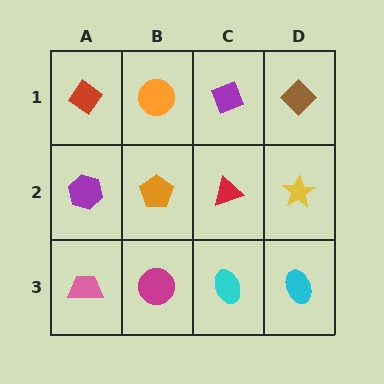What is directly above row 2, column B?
An orange circle.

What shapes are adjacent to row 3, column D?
A yellow star (row 2, column D), a cyan ellipse (row 3, column C).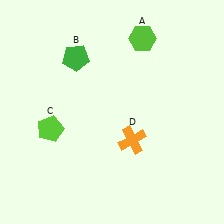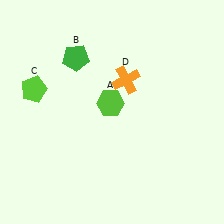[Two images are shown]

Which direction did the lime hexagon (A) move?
The lime hexagon (A) moved down.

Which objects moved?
The objects that moved are: the lime hexagon (A), the lime pentagon (C), the orange cross (D).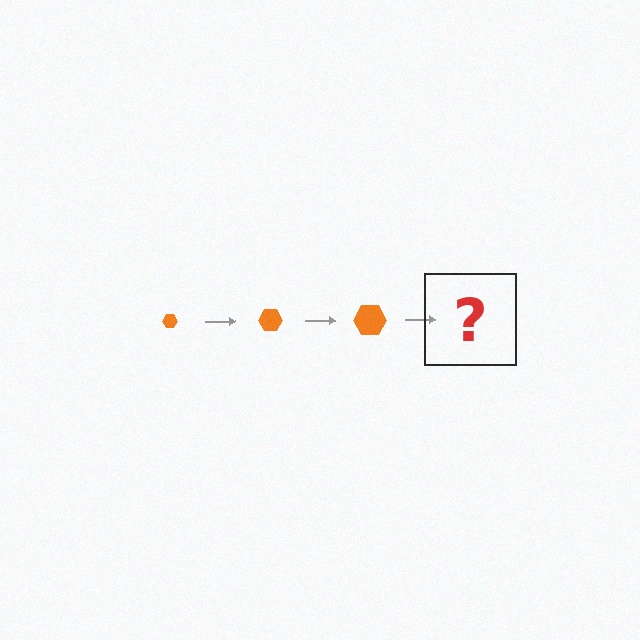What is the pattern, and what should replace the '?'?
The pattern is that the hexagon gets progressively larger each step. The '?' should be an orange hexagon, larger than the previous one.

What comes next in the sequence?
The next element should be an orange hexagon, larger than the previous one.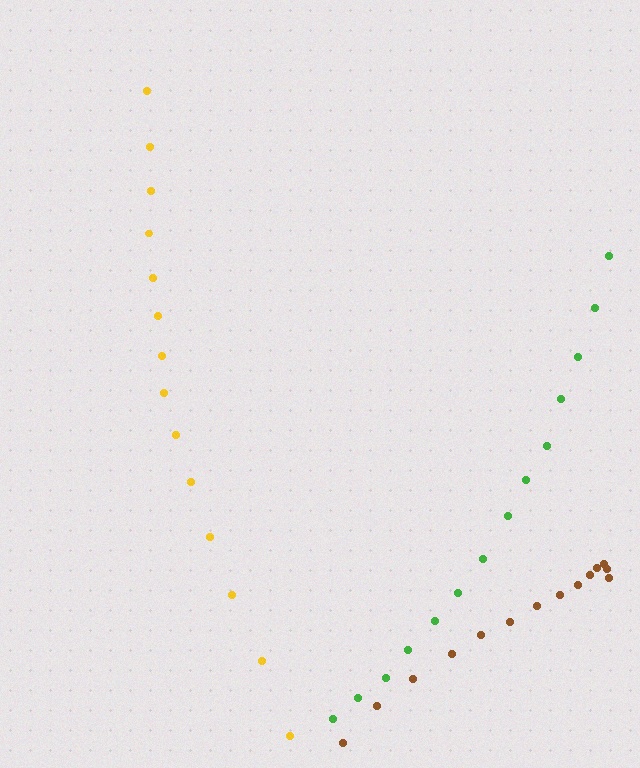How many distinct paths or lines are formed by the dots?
There are 3 distinct paths.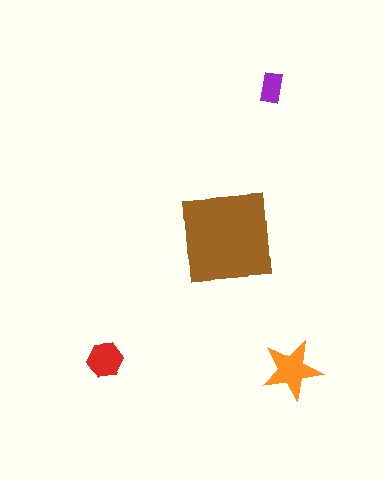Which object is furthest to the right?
The orange star is rightmost.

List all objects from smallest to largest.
The purple rectangle, the red hexagon, the orange star, the brown square.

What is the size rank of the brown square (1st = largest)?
1st.